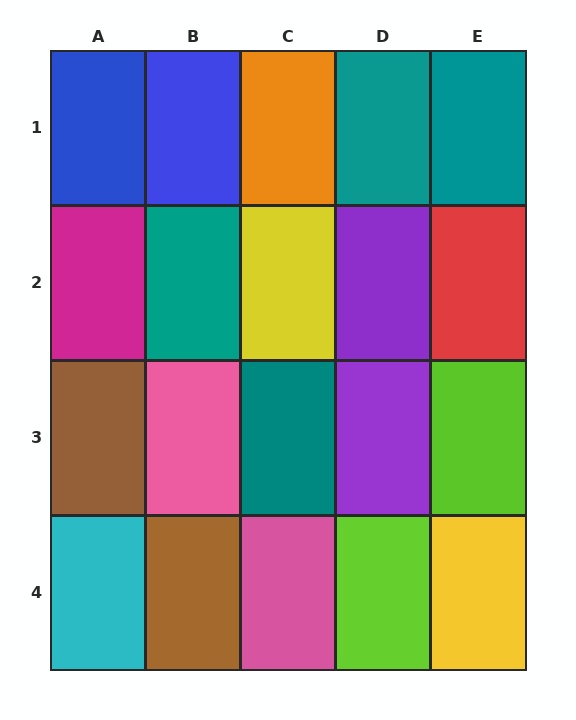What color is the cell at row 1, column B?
Blue.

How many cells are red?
1 cell is red.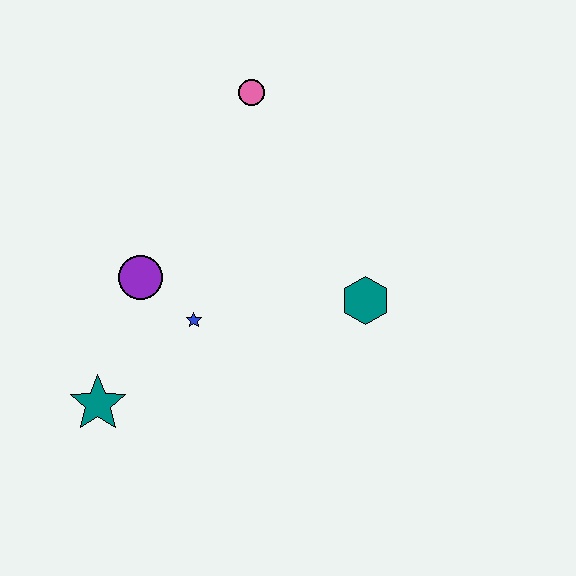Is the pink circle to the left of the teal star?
No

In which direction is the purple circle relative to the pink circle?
The purple circle is below the pink circle.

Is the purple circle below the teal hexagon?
No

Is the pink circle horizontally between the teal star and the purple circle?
No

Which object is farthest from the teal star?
The pink circle is farthest from the teal star.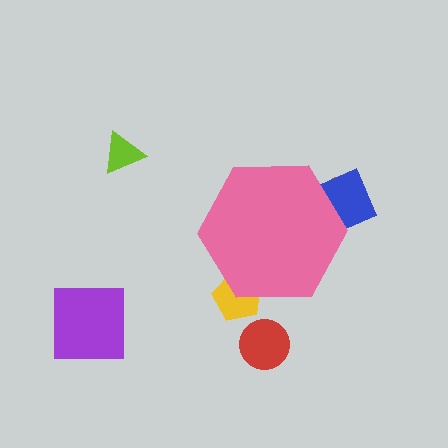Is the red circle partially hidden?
No, the red circle is fully visible.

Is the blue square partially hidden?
Yes, the blue square is partially hidden behind the pink hexagon.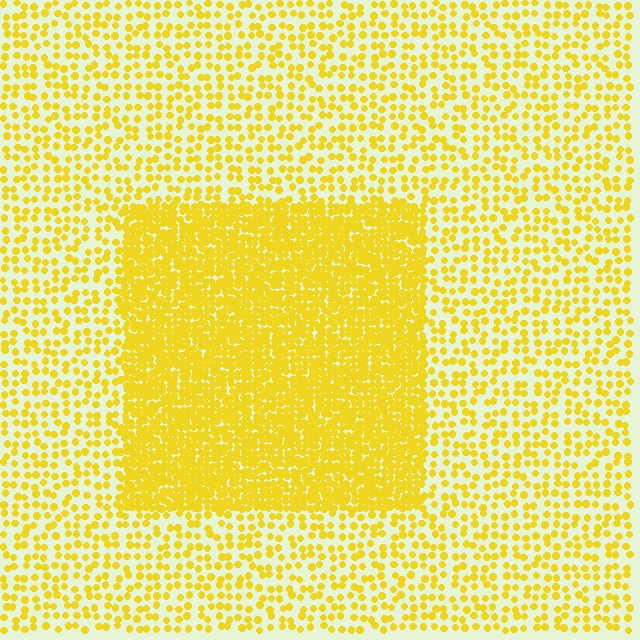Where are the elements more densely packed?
The elements are more densely packed inside the rectangle boundary.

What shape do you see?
I see a rectangle.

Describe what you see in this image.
The image contains small yellow elements arranged at two different densities. A rectangle-shaped region is visible where the elements are more densely packed than the surrounding area.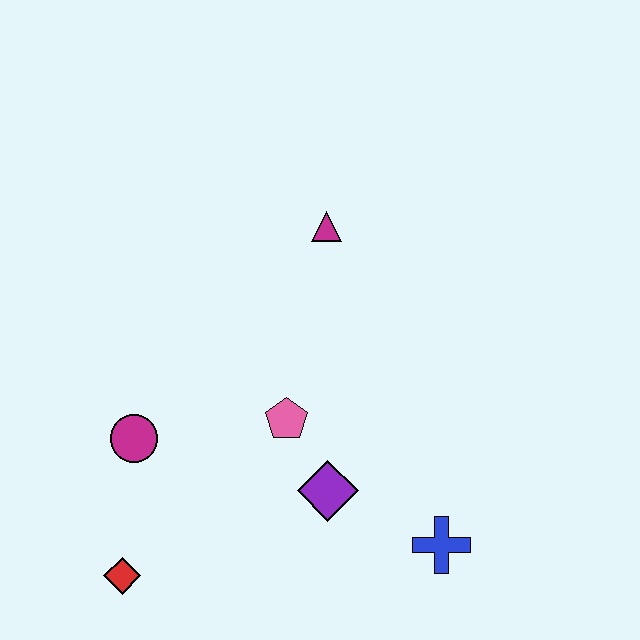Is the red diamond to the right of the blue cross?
No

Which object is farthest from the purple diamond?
The magenta triangle is farthest from the purple diamond.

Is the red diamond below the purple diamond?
Yes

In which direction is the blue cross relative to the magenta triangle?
The blue cross is below the magenta triangle.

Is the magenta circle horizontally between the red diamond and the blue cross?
Yes